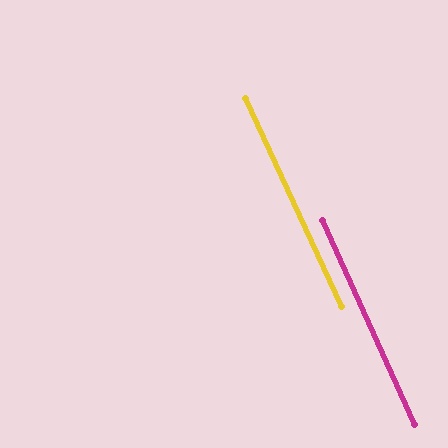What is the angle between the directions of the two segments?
Approximately 0 degrees.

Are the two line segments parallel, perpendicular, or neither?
Parallel — their directions differ by only 0.5°.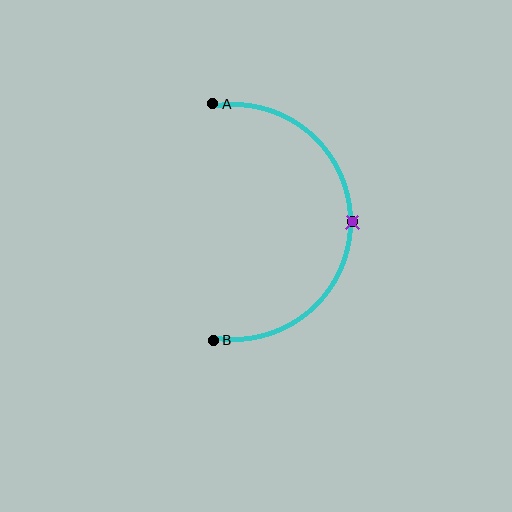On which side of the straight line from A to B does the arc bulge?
The arc bulges to the right of the straight line connecting A and B.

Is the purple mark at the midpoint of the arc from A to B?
Yes. The purple mark lies on the arc at equal arc-length from both A and B — it is the arc midpoint.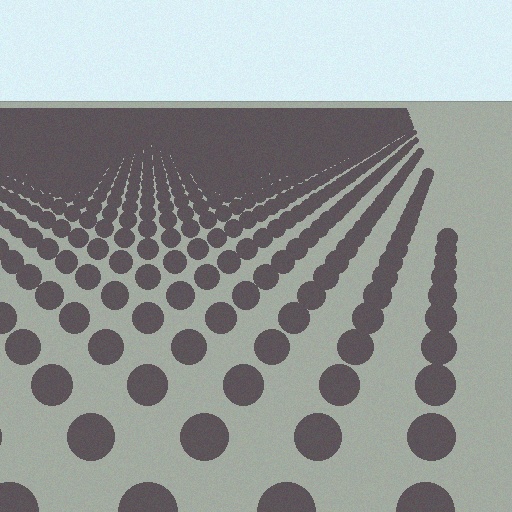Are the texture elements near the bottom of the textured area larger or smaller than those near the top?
Larger. Near the bottom, elements are closer to the viewer and appear at a bigger on-screen size.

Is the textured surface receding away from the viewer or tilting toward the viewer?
The surface is receding away from the viewer. Texture elements get smaller and denser toward the top.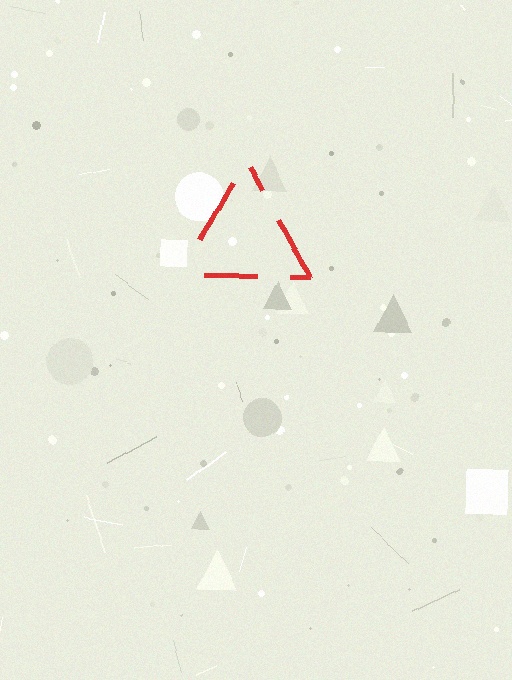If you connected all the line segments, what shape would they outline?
They would outline a triangle.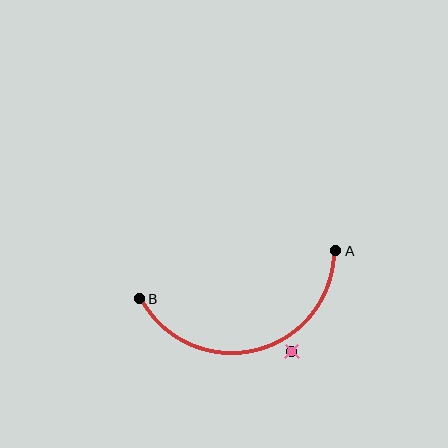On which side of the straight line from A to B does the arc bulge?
The arc bulges below the straight line connecting A and B.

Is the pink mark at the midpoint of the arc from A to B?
No — the pink mark does not lie on the arc at all. It sits slightly outside the curve.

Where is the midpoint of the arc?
The arc midpoint is the point on the curve farthest from the straight line joining A and B. It sits below that line.